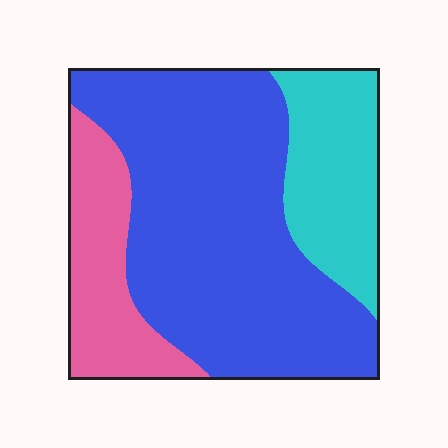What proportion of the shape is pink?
Pink takes up about one fifth (1/5) of the shape.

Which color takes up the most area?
Blue, at roughly 60%.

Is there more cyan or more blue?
Blue.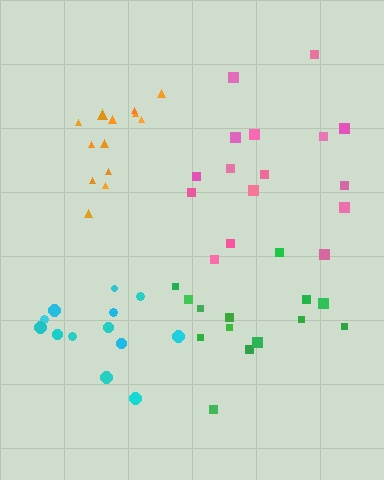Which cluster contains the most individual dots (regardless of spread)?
Pink (16).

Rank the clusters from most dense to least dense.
orange, cyan, green, pink.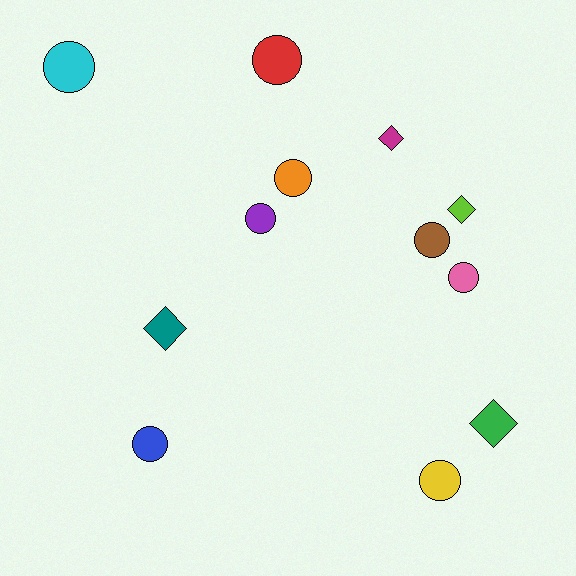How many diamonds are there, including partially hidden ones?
There are 4 diamonds.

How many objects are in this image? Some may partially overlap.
There are 12 objects.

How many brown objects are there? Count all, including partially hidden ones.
There is 1 brown object.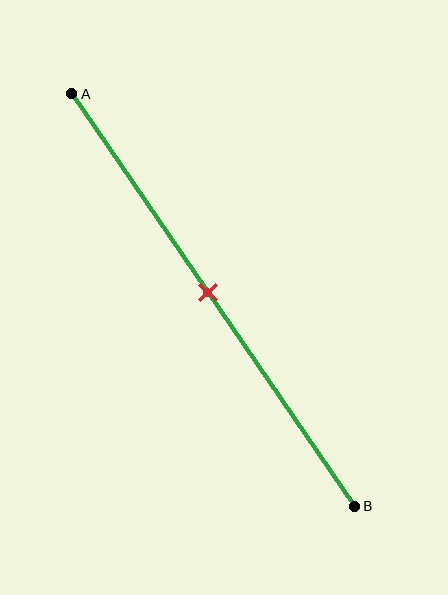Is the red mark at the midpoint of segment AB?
Yes, the mark is approximately at the midpoint.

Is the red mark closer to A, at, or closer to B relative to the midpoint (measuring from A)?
The red mark is approximately at the midpoint of segment AB.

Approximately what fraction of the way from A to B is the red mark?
The red mark is approximately 50% of the way from A to B.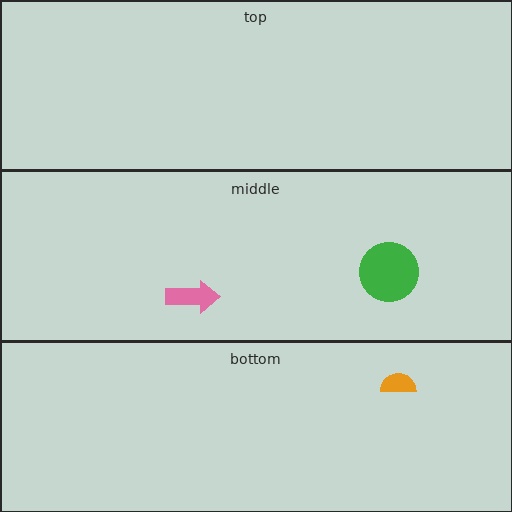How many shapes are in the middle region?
2.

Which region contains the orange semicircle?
The bottom region.